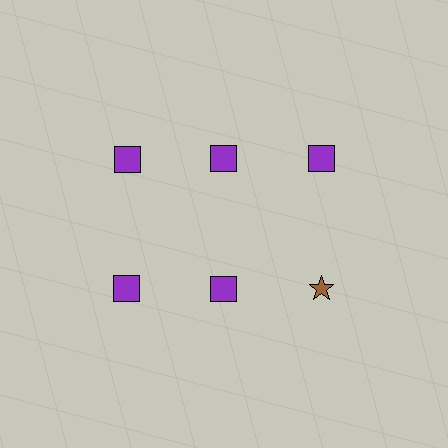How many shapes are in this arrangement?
There are 6 shapes arranged in a grid pattern.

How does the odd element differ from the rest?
It differs in both color (brown instead of purple) and shape (star instead of square).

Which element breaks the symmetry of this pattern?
The brown star in the second row, center column breaks the symmetry. All other shapes are purple squares.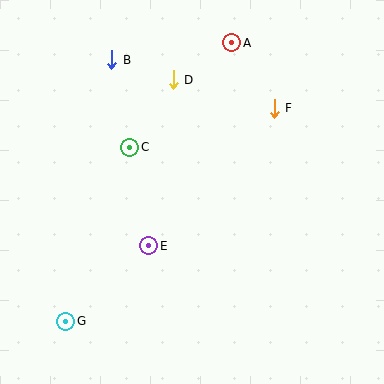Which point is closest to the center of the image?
Point E at (149, 246) is closest to the center.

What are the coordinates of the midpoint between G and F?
The midpoint between G and F is at (170, 215).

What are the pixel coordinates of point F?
Point F is at (274, 108).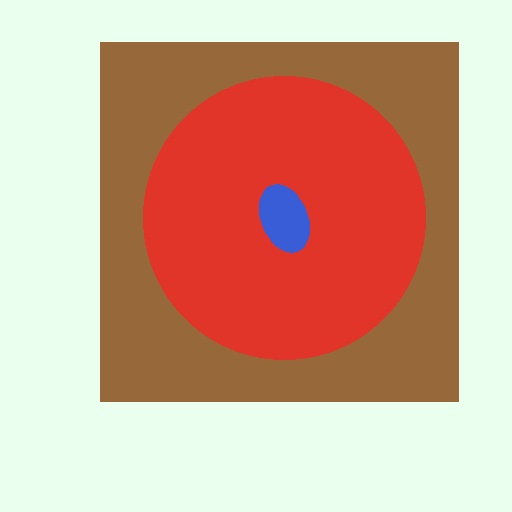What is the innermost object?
The blue ellipse.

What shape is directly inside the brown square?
The red circle.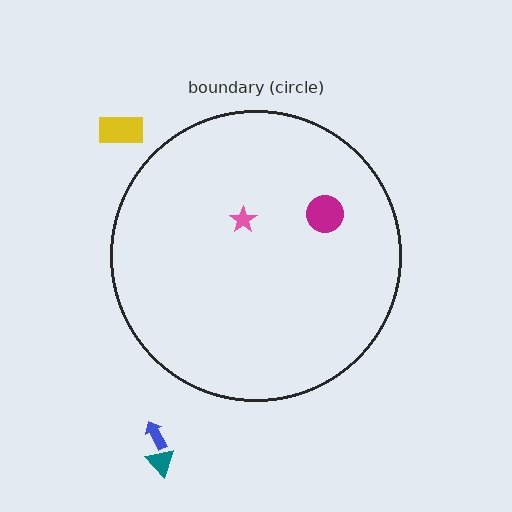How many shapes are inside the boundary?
2 inside, 3 outside.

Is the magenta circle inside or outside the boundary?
Inside.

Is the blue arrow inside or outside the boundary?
Outside.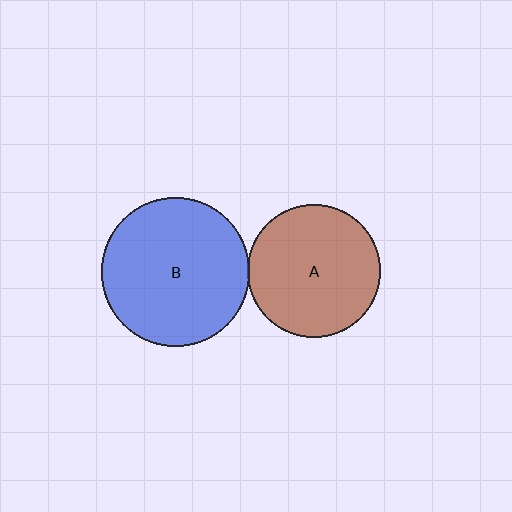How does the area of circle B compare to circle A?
Approximately 1.2 times.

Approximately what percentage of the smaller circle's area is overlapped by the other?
Approximately 5%.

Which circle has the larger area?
Circle B (blue).